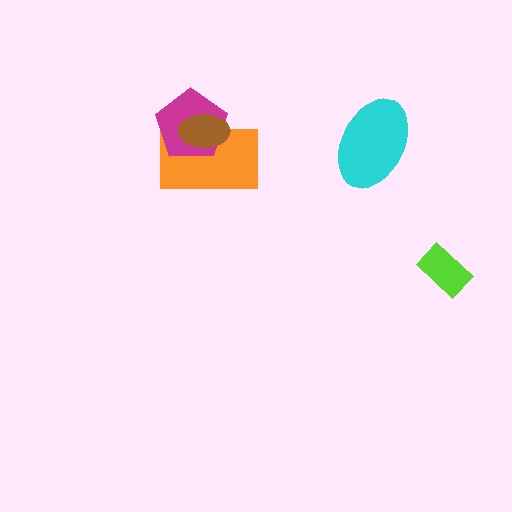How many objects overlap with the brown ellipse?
2 objects overlap with the brown ellipse.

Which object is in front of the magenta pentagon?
The brown ellipse is in front of the magenta pentagon.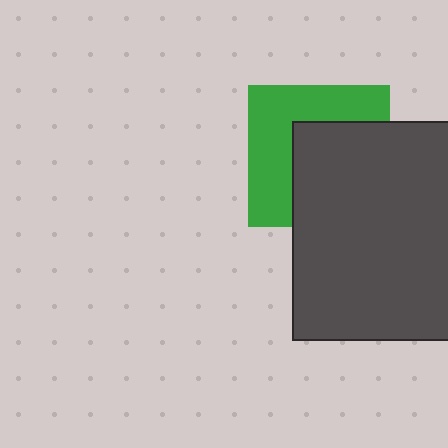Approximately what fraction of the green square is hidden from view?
Roughly 52% of the green square is hidden behind the dark gray rectangle.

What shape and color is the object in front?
The object in front is a dark gray rectangle.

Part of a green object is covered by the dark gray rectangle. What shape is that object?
It is a square.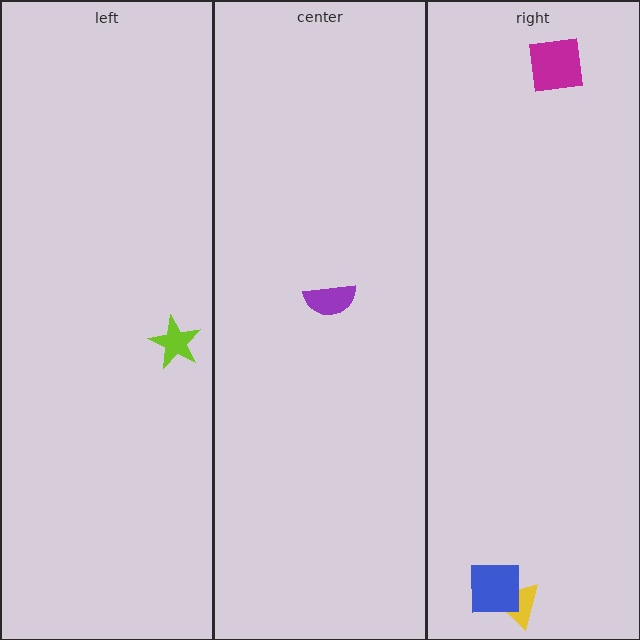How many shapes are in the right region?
3.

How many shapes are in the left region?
1.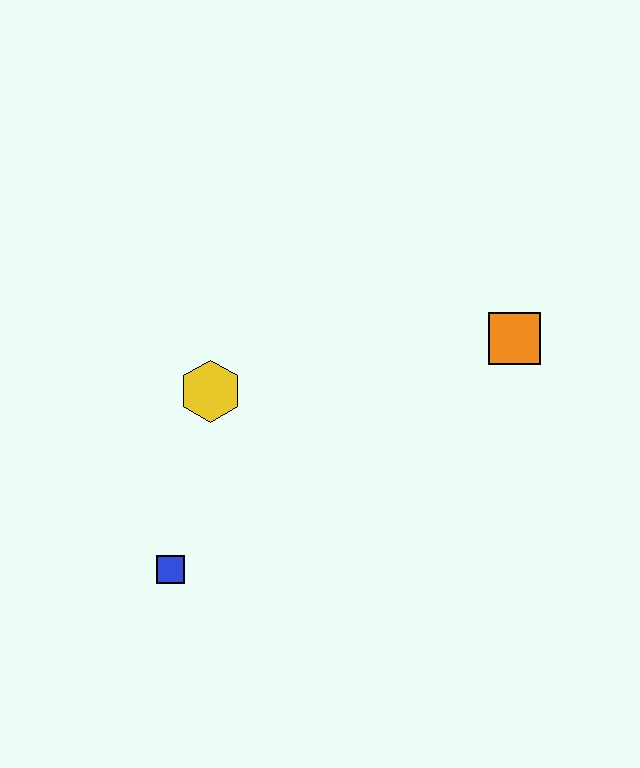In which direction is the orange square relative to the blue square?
The orange square is to the right of the blue square.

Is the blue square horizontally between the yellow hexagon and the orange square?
No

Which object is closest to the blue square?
The yellow hexagon is closest to the blue square.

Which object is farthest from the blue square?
The orange square is farthest from the blue square.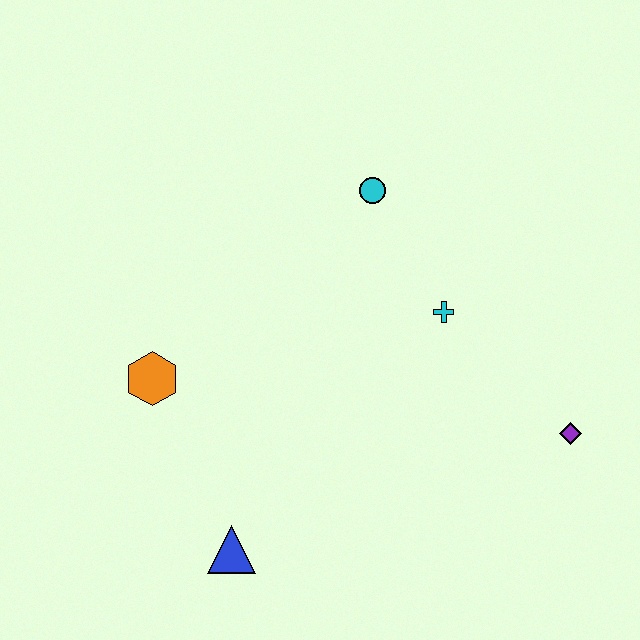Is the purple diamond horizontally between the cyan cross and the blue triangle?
No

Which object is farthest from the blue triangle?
The cyan circle is farthest from the blue triangle.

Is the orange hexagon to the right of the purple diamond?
No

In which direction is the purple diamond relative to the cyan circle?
The purple diamond is below the cyan circle.